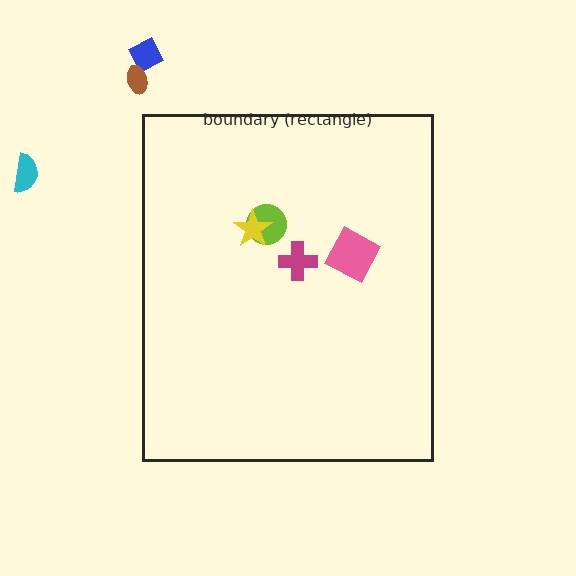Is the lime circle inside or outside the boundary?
Inside.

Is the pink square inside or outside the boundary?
Inside.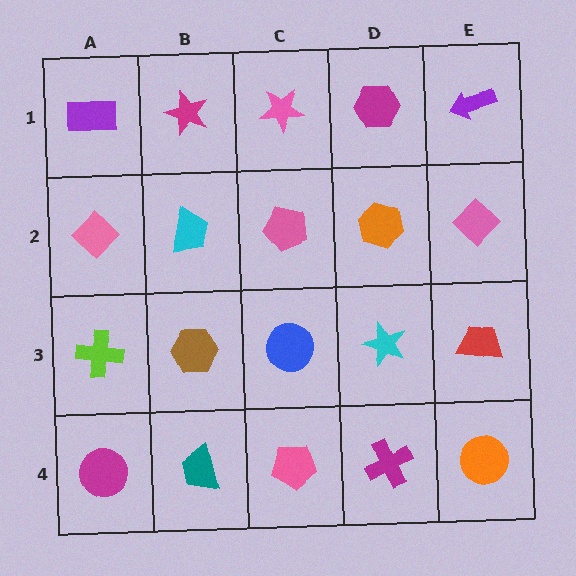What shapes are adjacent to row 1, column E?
A pink diamond (row 2, column E), a magenta hexagon (row 1, column D).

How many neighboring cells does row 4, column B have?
3.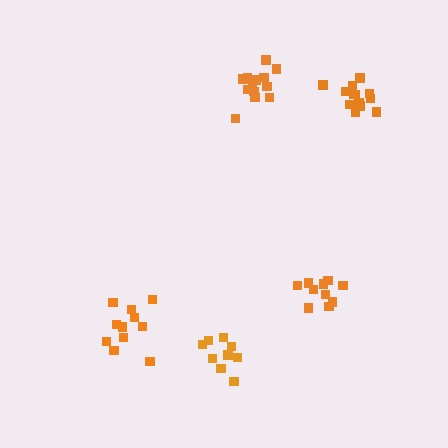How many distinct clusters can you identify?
There are 5 distinct clusters.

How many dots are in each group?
Group 1: 13 dots, Group 2: 10 dots, Group 3: 9 dots, Group 4: 11 dots, Group 5: 13 dots (56 total).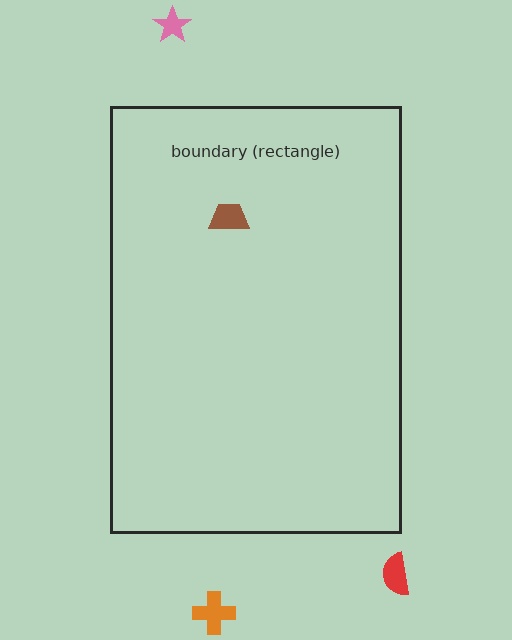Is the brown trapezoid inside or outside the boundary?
Inside.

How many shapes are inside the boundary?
1 inside, 3 outside.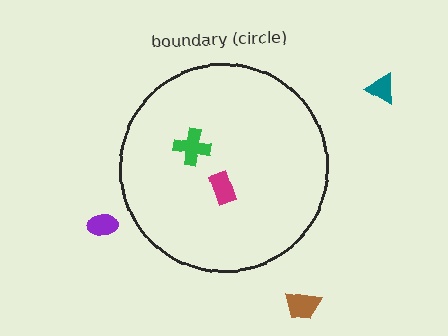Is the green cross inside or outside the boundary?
Inside.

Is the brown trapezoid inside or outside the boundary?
Outside.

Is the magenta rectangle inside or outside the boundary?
Inside.